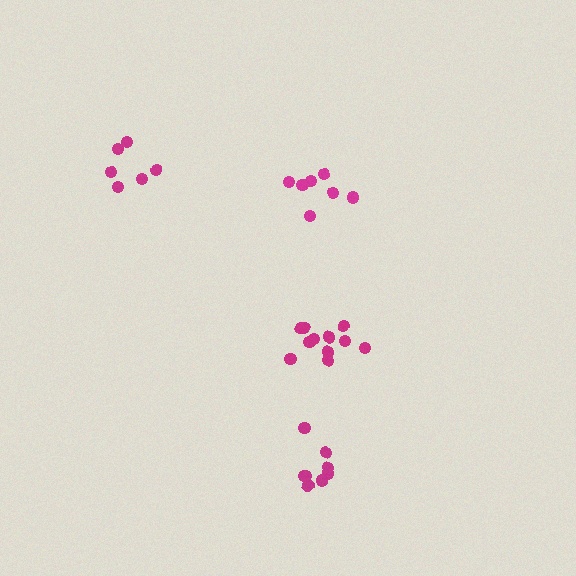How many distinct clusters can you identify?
There are 4 distinct clusters.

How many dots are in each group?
Group 1: 6 dots, Group 2: 7 dots, Group 3: 8 dots, Group 4: 11 dots (32 total).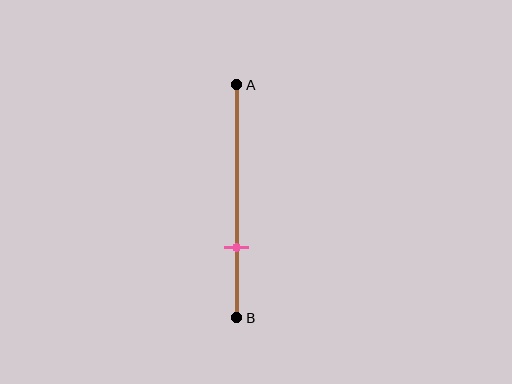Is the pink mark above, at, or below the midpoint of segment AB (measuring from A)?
The pink mark is below the midpoint of segment AB.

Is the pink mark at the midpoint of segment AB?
No, the mark is at about 70% from A, not at the 50% midpoint.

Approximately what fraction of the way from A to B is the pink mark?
The pink mark is approximately 70% of the way from A to B.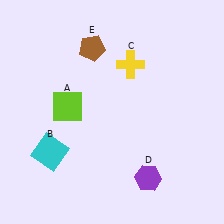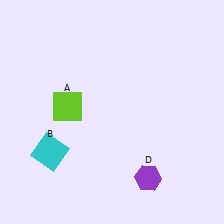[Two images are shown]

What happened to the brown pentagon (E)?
The brown pentagon (E) was removed in Image 2. It was in the top-left area of Image 1.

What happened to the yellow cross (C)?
The yellow cross (C) was removed in Image 2. It was in the top-right area of Image 1.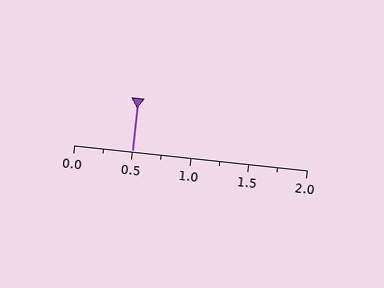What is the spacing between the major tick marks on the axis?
The major ticks are spaced 0.5 apart.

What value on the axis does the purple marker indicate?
The marker indicates approximately 0.5.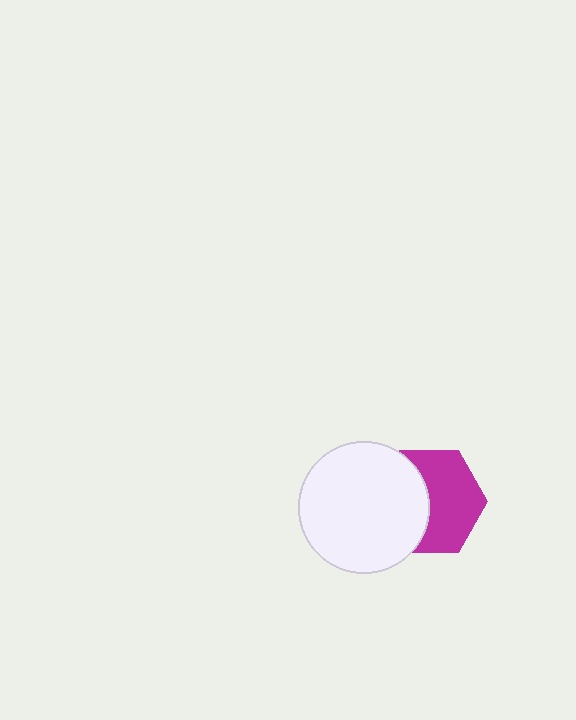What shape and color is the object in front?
The object in front is a white circle.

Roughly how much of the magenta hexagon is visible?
About half of it is visible (roughly 58%).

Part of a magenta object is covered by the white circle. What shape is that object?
It is a hexagon.